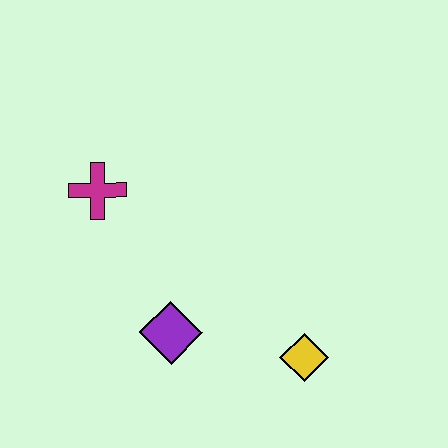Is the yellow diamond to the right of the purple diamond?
Yes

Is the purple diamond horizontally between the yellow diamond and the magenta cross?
Yes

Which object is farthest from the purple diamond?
The magenta cross is farthest from the purple diamond.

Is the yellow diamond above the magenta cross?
No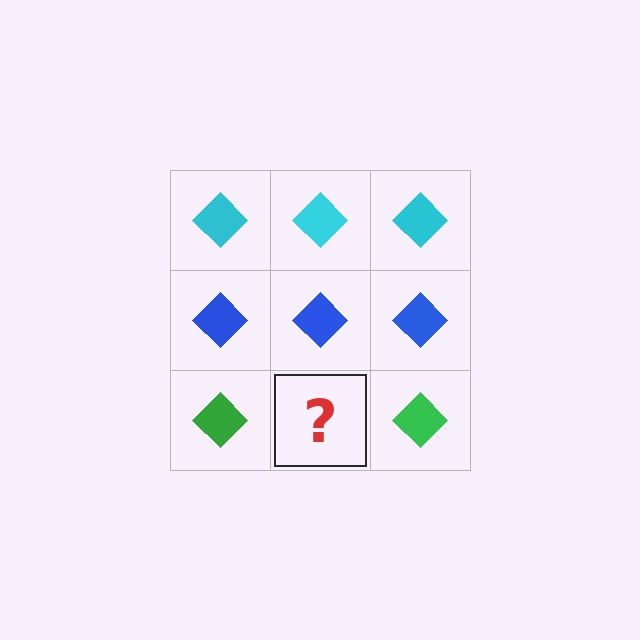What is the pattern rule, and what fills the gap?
The rule is that each row has a consistent color. The gap should be filled with a green diamond.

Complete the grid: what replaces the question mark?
The question mark should be replaced with a green diamond.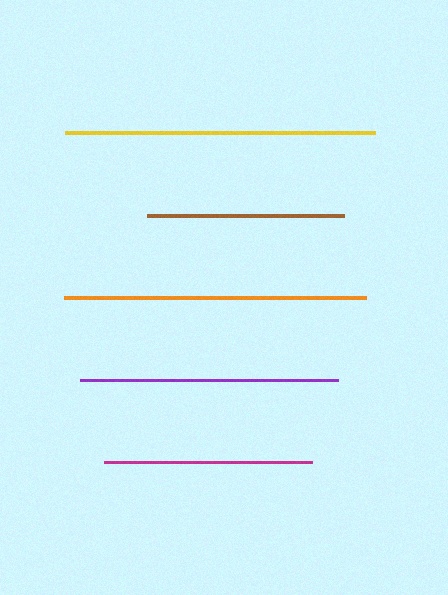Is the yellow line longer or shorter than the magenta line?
The yellow line is longer than the magenta line.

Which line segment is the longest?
The yellow line is the longest at approximately 310 pixels.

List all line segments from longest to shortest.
From longest to shortest: yellow, orange, purple, magenta, brown.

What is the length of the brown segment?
The brown segment is approximately 197 pixels long.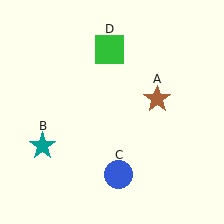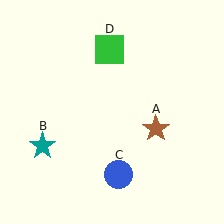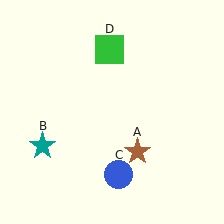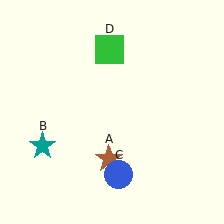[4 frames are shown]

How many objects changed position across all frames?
1 object changed position: brown star (object A).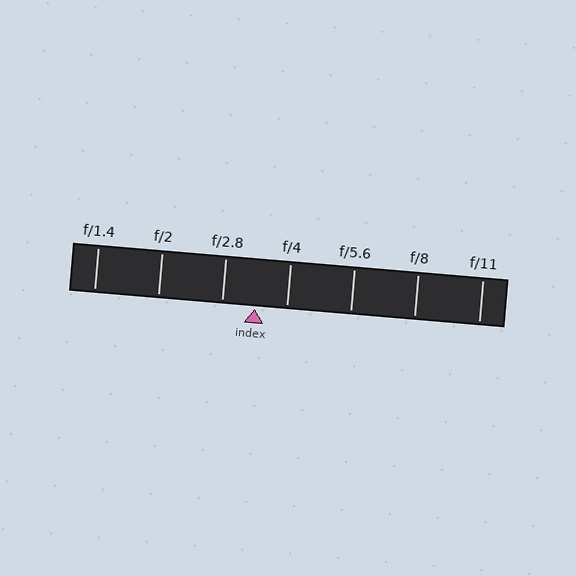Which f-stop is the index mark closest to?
The index mark is closest to f/4.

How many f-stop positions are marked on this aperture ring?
There are 7 f-stop positions marked.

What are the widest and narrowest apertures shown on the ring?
The widest aperture shown is f/1.4 and the narrowest is f/11.